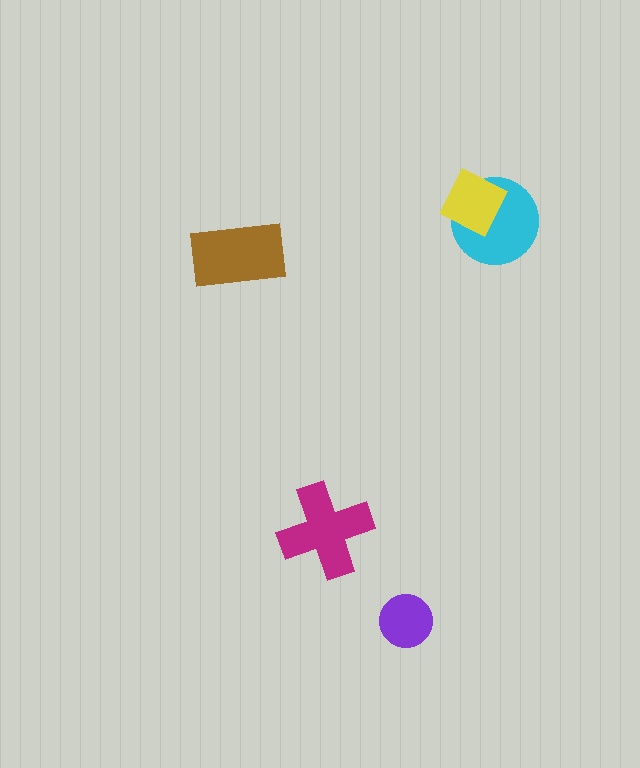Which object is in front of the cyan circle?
The yellow square is in front of the cyan circle.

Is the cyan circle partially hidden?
Yes, it is partially covered by another shape.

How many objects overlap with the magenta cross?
0 objects overlap with the magenta cross.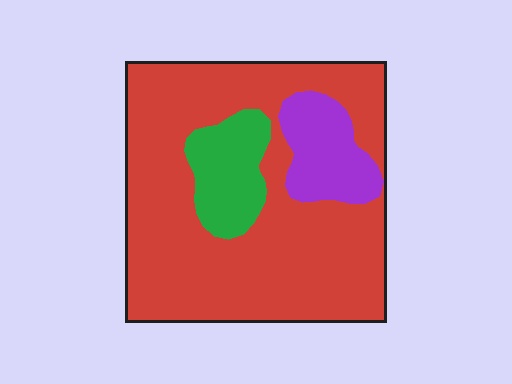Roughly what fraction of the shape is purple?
Purple takes up less than a sixth of the shape.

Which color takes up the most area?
Red, at roughly 75%.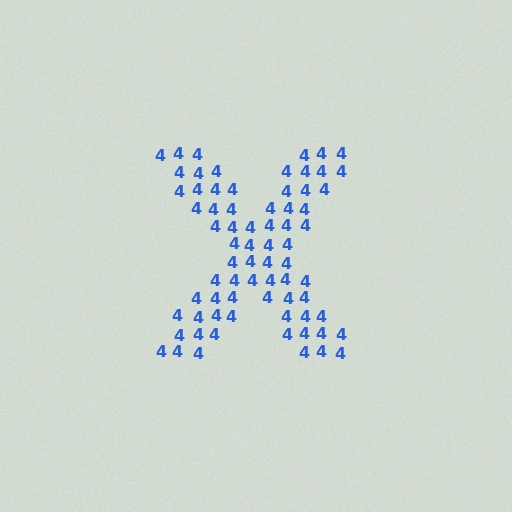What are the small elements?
The small elements are digit 4's.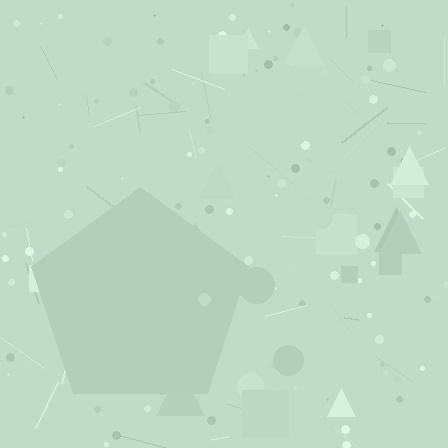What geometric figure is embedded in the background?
A pentagon is embedded in the background.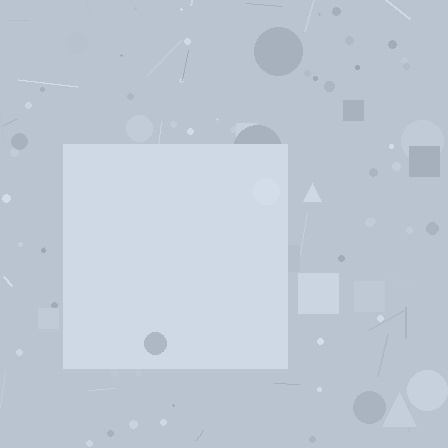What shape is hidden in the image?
A square is hidden in the image.